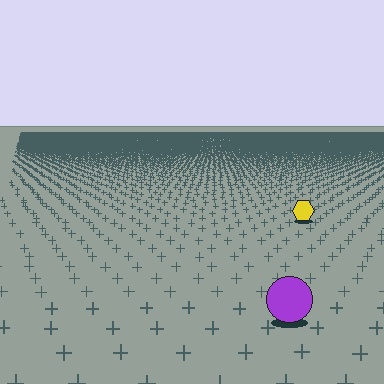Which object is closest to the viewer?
The purple circle is closest. The texture marks near it are larger and more spread out.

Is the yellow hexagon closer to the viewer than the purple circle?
No. The purple circle is closer — you can tell from the texture gradient: the ground texture is coarser near it.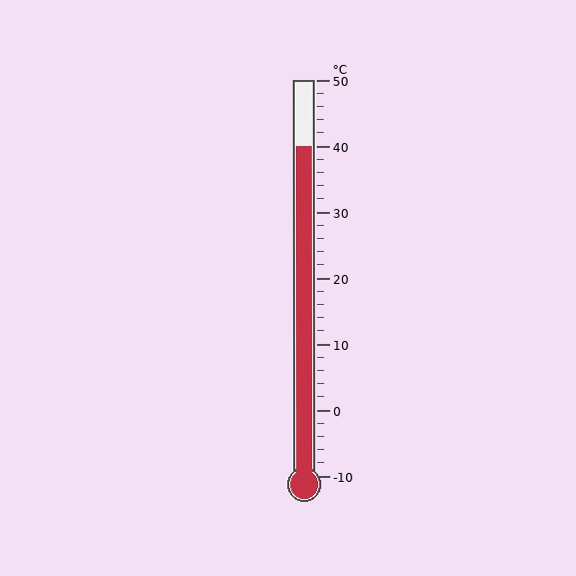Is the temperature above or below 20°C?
The temperature is above 20°C.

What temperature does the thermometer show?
The thermometer shows approximately 40°C.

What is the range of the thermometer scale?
The thermometer scale ranges from -10°C to 50°C.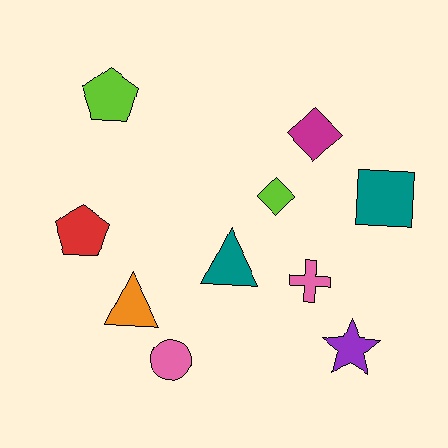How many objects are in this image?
There are 10 objects.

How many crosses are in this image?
There is 1 cross.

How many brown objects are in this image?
There are no brown objects.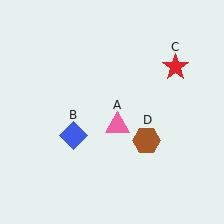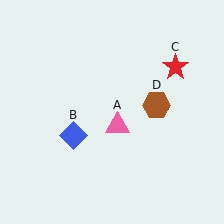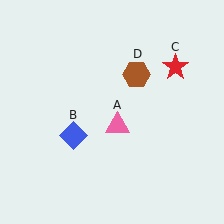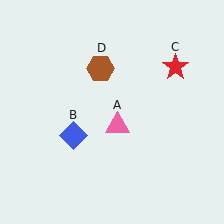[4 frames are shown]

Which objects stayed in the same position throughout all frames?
Pink triangle (object A) and blue diamond (object B) and red star (object C) remained stationary.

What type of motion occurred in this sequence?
The brown hexagon (object D) rotated counterclockwise around the center of the scene.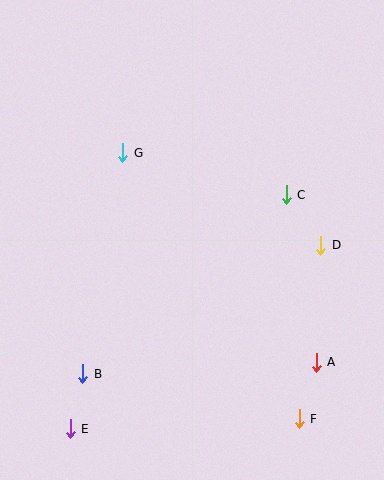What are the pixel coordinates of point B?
Point B is at (83, 374).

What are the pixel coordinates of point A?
Point A is at (316, 362).